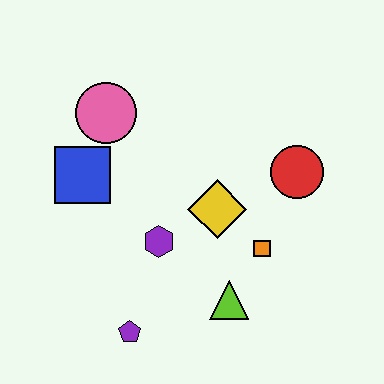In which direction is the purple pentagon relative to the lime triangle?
The purple pentagon is to the left of the lime triangle.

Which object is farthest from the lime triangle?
The pink circle is farthest from the lime triangle.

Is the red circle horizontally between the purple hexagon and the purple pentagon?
No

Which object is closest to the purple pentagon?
The purple hexagon is closest to the purple pentagon.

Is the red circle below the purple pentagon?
No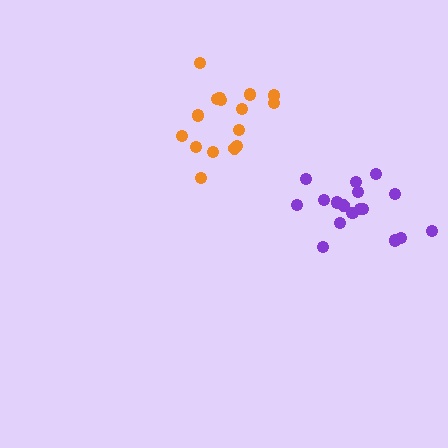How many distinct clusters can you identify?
There are 2 distinct clusters.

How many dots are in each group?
Group 1: 16 dots, Group 2: 17 dots (33 total).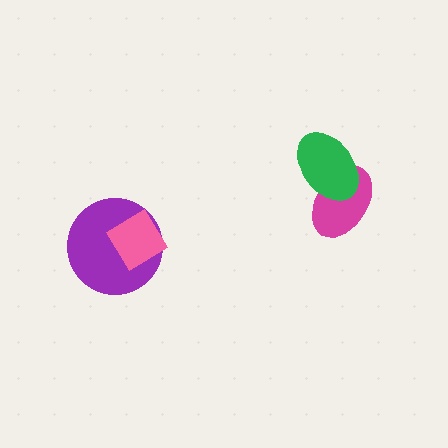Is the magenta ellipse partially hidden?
Yes, it is partially covered by another shape.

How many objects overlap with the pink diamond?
1 object overlaps with the pink diamond.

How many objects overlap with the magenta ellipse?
1 object overlaps with the magenta ellipse.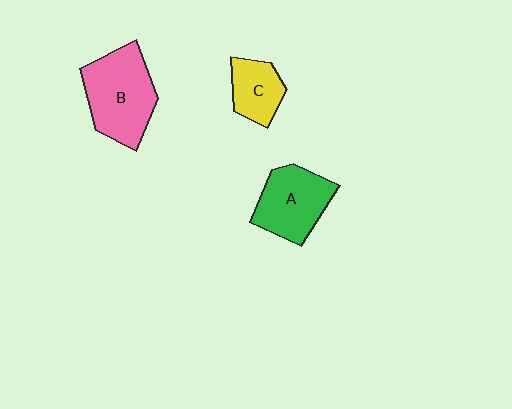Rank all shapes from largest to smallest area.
From largest to smallest: B (pink), A (green), C (yellow).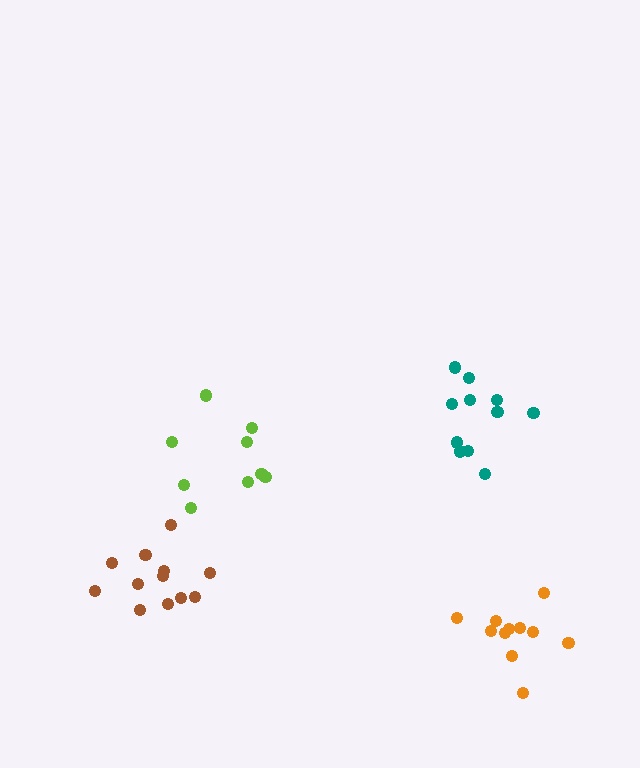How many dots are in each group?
Group 1: 11 dots, Group 2: 12 dots, Group 3: 9 dots, Group 4: 11 dots (43 total).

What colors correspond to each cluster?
The clusters are colored: teal, brown, lime, orange.